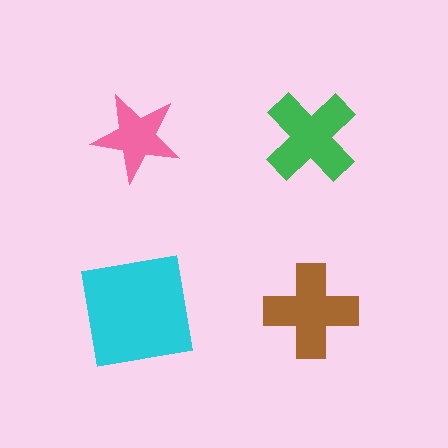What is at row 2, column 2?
A brown cross.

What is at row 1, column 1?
A pink star.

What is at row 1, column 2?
A green cross.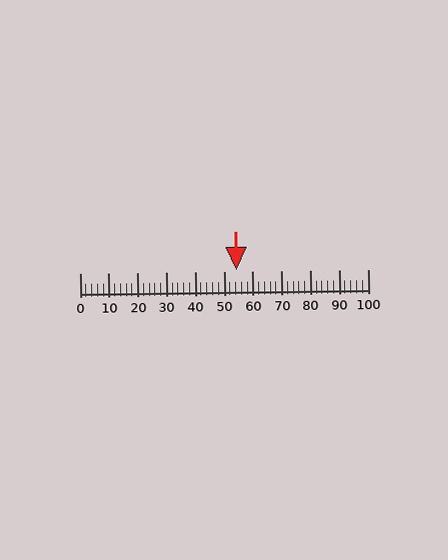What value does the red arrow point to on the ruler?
The red arrow points to approximately 54.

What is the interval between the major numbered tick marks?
The major tick marks are spaced 10 units apart.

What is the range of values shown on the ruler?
The ruler shows values from 0 to 100.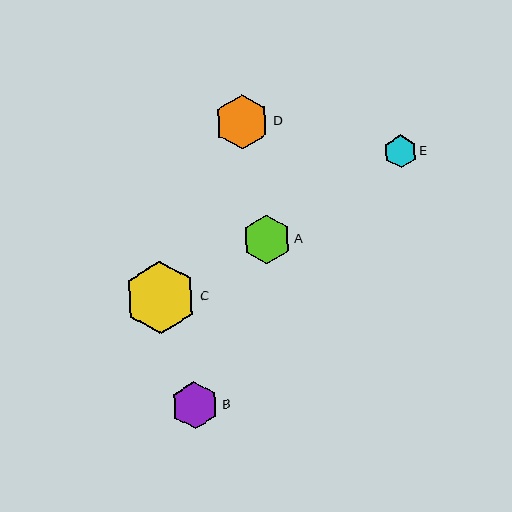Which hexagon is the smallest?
Hexagon E is the smallest with a size of approximately 32 pixels.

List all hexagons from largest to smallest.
From largest to smallest: C, D, A, B, E.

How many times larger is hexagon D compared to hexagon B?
Hexagon D is approximately 1.2 times the size of hexagon B.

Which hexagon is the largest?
Hexagon C is the largest with a size of approximately 72 pixels.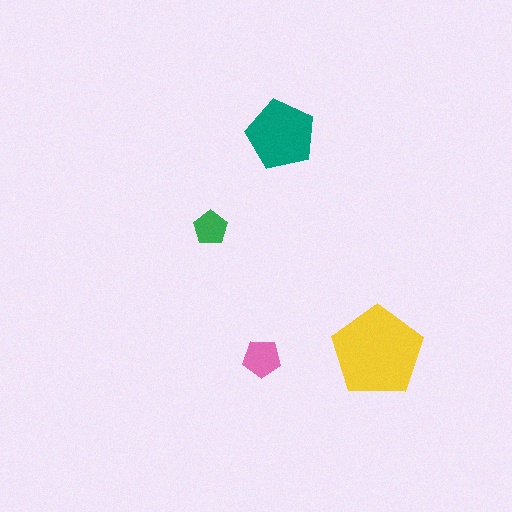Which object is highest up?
The teal pentagon is topmost.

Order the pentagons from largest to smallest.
the yellow one, the teal one, the pink one, the green one.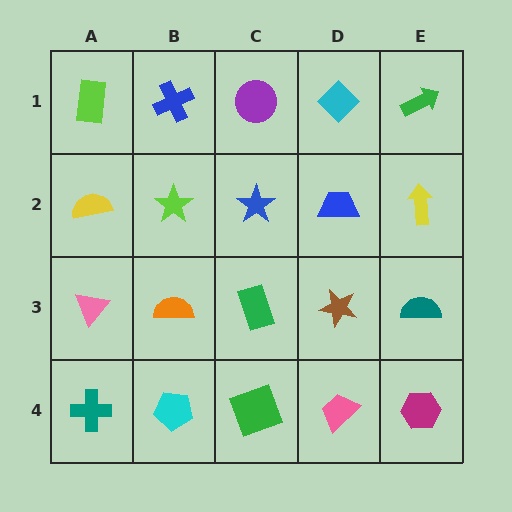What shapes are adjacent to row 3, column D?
A blue trapezoid (row 2, column D), a pink trapezoid (row 4, column D), a green rectangle (row 3, column C), a teal semicircle (row 3, column E).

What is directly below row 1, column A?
A yellow semicircle.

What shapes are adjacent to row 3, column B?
A lime star (row 2, column B), a cyan pentagon (row 4, column B), a pink triangle (row 3, column A), a green rectangle (row 3, column C).